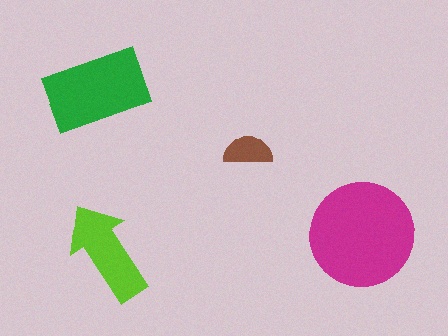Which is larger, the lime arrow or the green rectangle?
The green rectangle.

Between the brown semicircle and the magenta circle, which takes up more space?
The magenta circle.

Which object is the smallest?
The brown semicircle.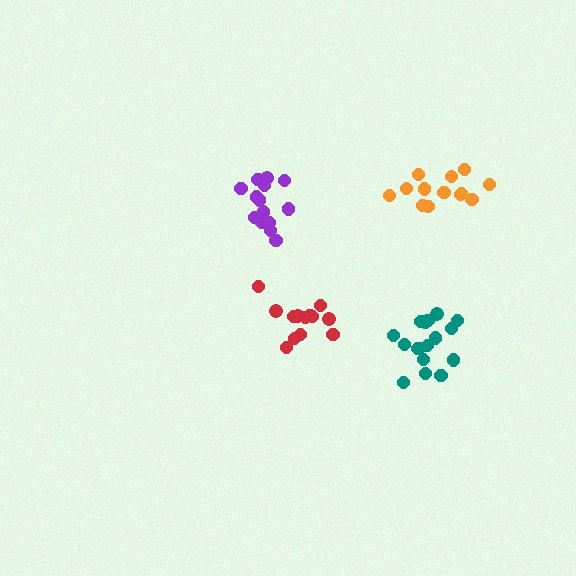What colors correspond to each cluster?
The clusters are colored: purple, teal, red, orange.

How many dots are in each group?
Group 1: 14 dots, Group 2: 17 dots, Group 3: 13 dots, Group 4: 13 dots (57 total).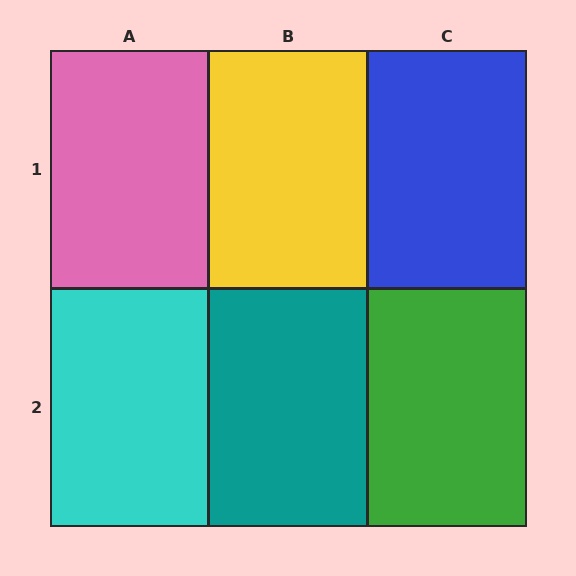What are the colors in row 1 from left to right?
Pink, yellow, blue.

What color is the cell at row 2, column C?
Green.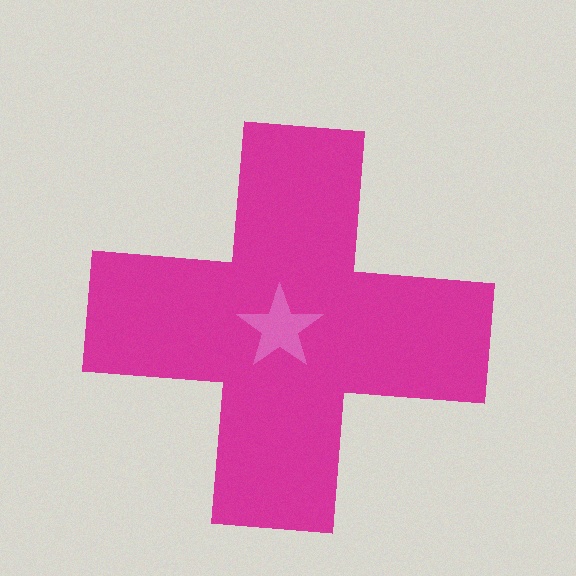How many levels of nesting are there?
2.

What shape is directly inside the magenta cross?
The pink star.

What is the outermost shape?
The magenta cross.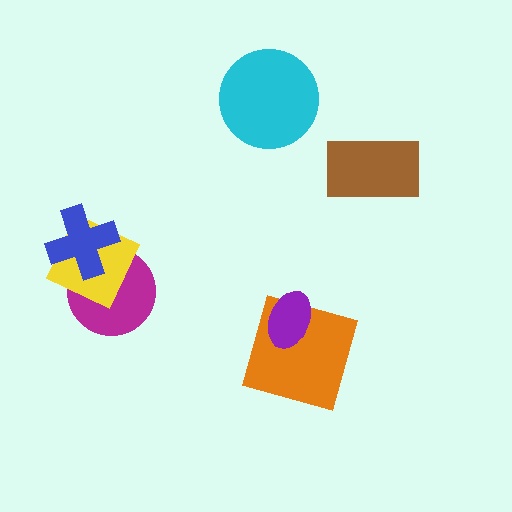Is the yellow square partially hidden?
Yes, it is partially covered by another shape.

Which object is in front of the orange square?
The purple ellipse is in front of the orange square.